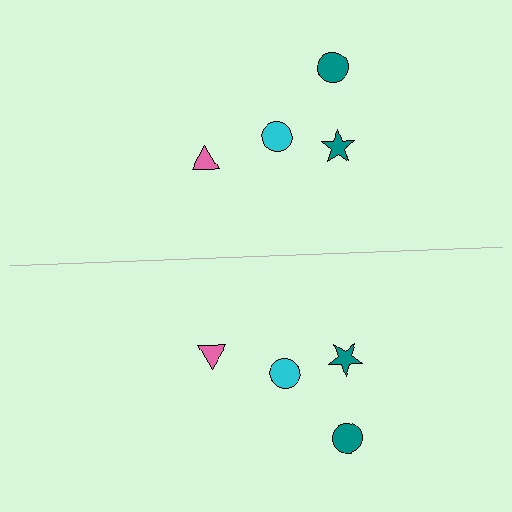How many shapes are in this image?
There are 8 shapes in this image.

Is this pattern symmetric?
Yes, this pattern has bilateral (reflection) symmetry.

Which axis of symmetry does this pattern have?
The pattern has a horizontal axis of symmetry running through the center of the image.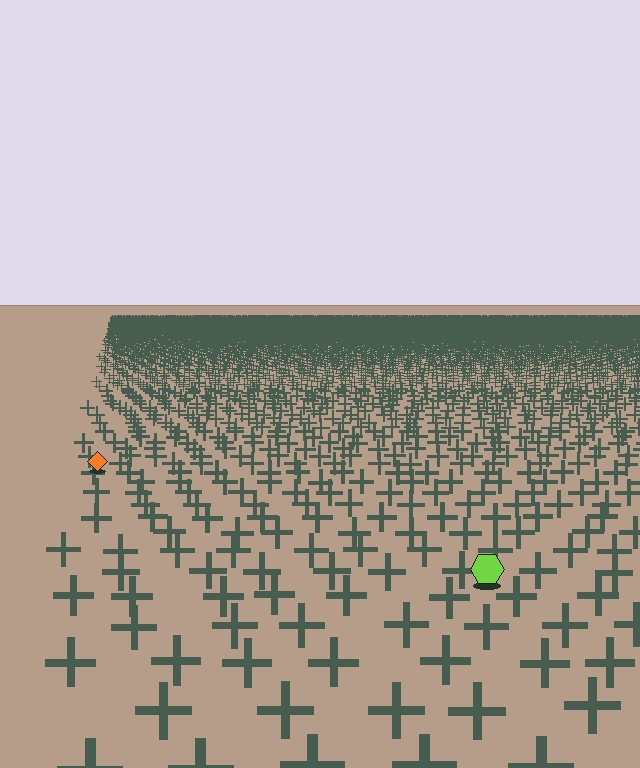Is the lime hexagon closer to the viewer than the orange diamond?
Yes. The lime hexagon is closer — you can tell from the texture gradient: the ground texture is coarser near it.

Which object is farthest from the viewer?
The orange diamond is farthest from the viewer. It appears smaller and the ground texture around it is denser.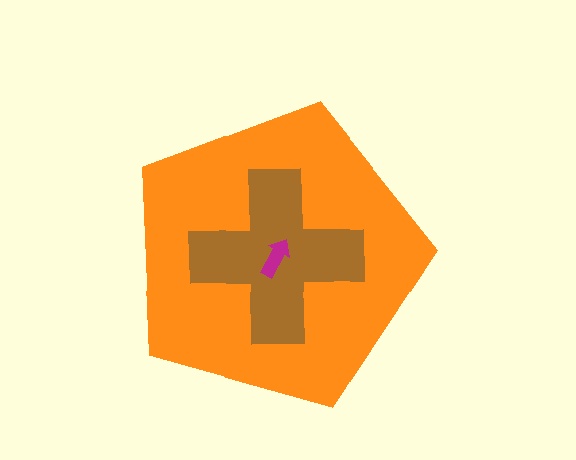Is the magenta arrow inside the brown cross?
Yes.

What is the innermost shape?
The magenta arrow.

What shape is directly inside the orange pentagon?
The brown cross.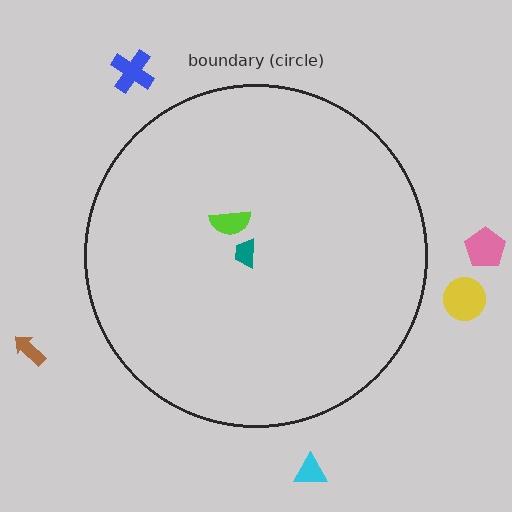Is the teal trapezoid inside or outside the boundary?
Inside.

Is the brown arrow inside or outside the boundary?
Outside.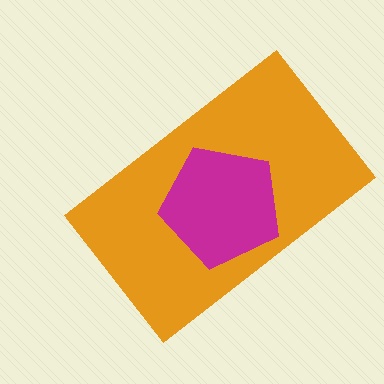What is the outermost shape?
The orange rectangle.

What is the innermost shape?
The magenta pentagon.